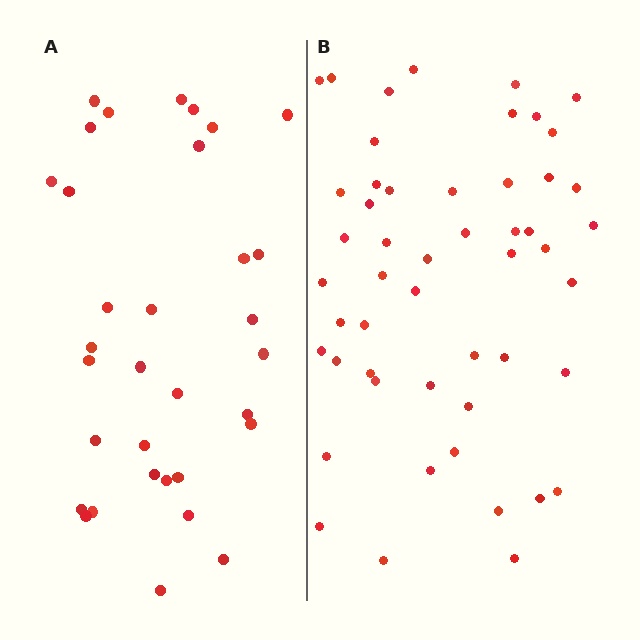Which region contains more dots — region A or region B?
Region B (the right region) has more dots.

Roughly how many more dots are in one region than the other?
Region B has approximately 20 more dots than region A.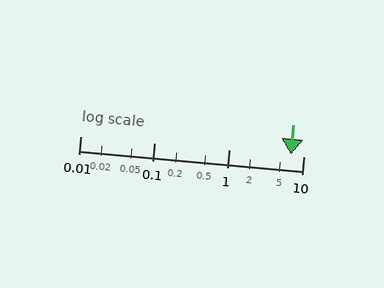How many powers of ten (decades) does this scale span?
The scale spans 3 decades, from 0.01 to 10.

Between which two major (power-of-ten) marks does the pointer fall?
The pointer is between 1 and 10.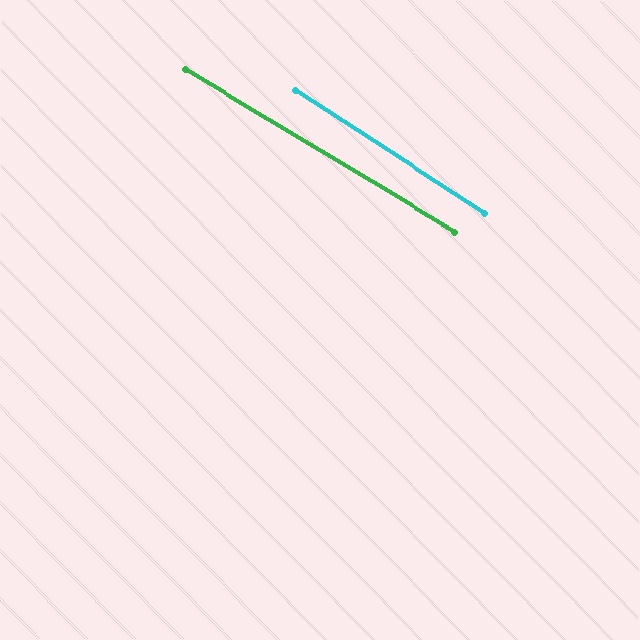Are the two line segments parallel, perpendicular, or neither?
Parallel — their directions differ by only 1.8°.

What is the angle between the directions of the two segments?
Approximately 2 degrees.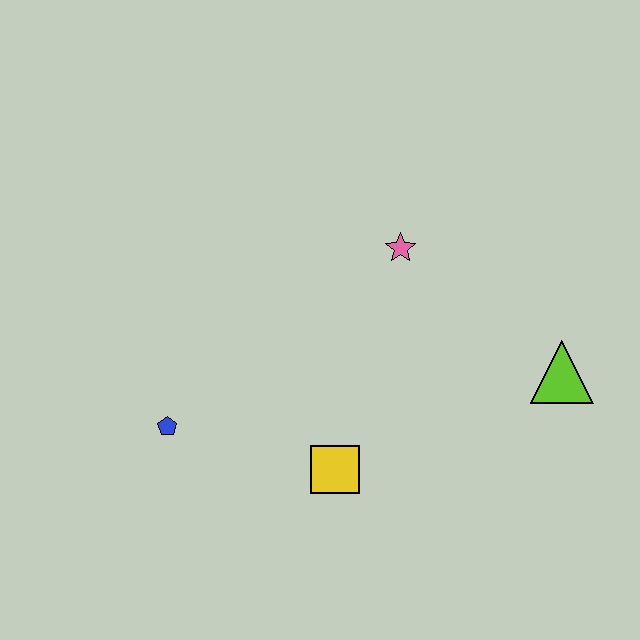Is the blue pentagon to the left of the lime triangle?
Yes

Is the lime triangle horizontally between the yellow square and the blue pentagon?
No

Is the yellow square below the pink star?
Yes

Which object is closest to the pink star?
The lime triangle is closest to the pink star.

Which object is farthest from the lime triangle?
The blue pentagon is farthest from the lime triangle.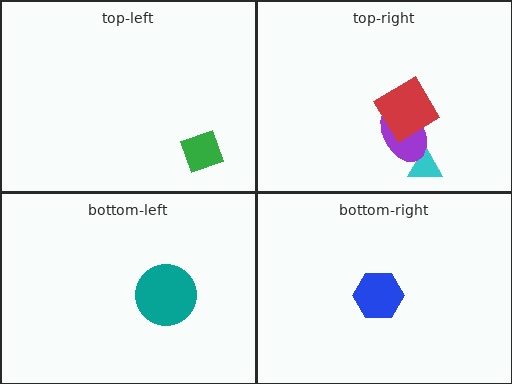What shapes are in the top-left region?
The green diamond.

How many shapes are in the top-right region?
3.